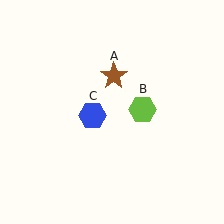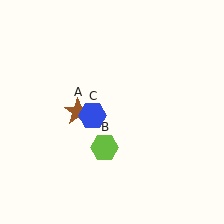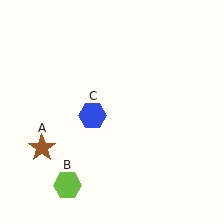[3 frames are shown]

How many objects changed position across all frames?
2 objects changed position: brown star (object A), lime hexagon (object B).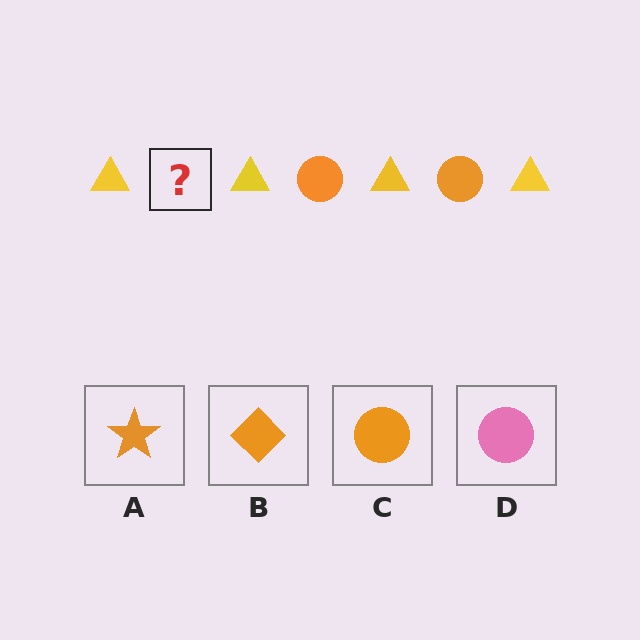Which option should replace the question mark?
Option C.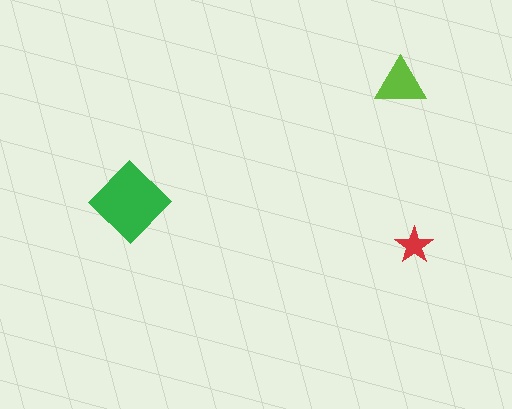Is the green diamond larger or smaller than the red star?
Larger.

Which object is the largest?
The green diamond.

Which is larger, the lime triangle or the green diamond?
The green diamond.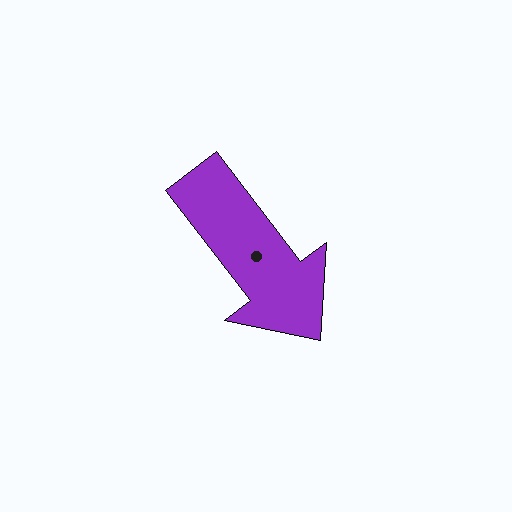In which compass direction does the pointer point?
Southeast.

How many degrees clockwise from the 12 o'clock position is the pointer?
Approximately 142 degrees.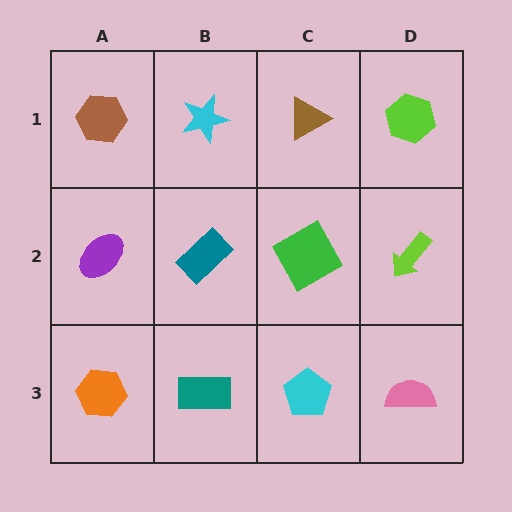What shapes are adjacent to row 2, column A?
A brown hexagon (row 1, column A), an orange hexagon (row 3, column A), a teal rectangle (row 2, column B).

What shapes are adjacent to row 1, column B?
A teal rectangle (row 2, column B), a brown hexagon (row 1, column A), a brown triangle (row 1, column C).